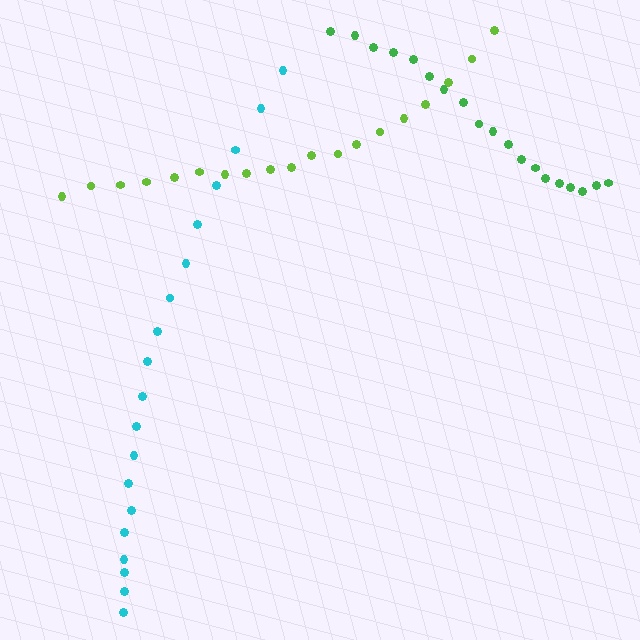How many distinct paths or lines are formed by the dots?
There are 3 distinct paths.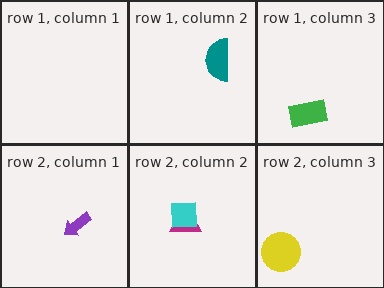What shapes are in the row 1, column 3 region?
The green rectangle.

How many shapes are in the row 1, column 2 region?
1.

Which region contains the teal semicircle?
The row 1, column 2 region.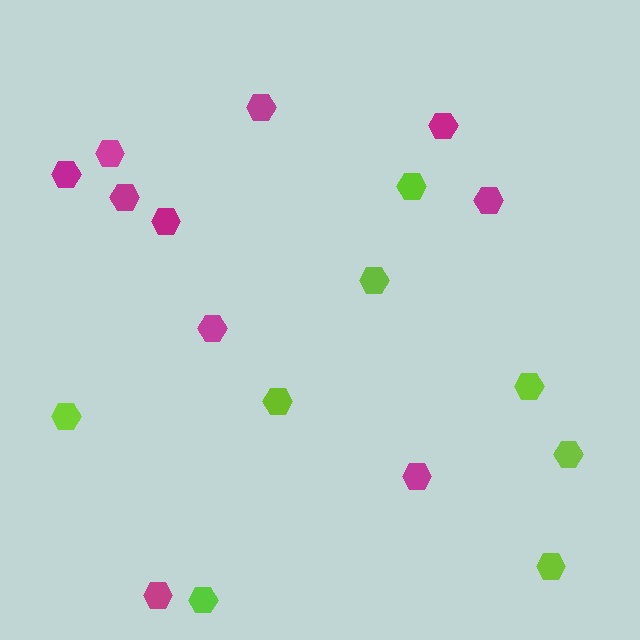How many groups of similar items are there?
There are 2 groups: one group of lime hexagons (8) and one group of magenta hexagons (10).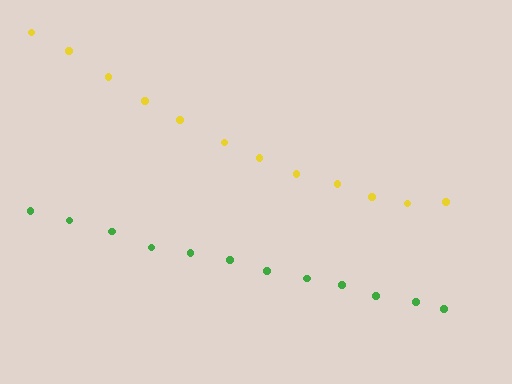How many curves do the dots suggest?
There are 2 distinct paths.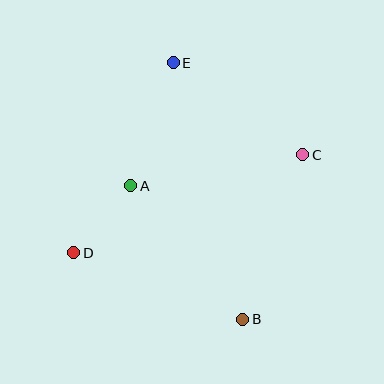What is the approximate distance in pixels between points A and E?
The distance between A and E is approximately 130 pixels.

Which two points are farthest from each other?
Points B and E are farthest from each other.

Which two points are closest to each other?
Points A and D are closest to each other.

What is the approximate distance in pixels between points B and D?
The distance between B and D is approximately 181 pixels.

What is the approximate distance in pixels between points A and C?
The distance between A and C is approximately 175 pixels.